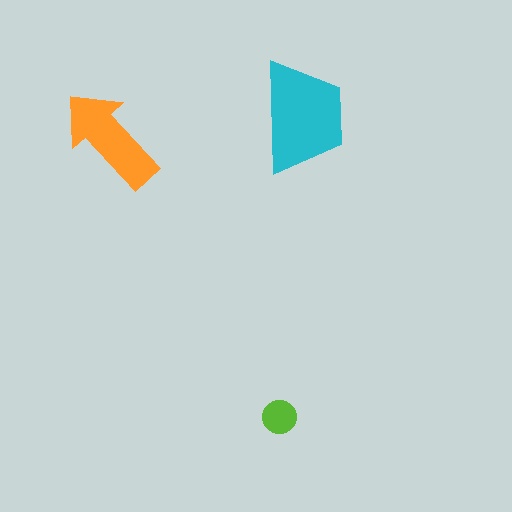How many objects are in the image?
There are 3 objects in the image.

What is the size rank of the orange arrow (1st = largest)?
2nd.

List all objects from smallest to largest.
The lime circle, the orange arrow, the cyan trapezoid.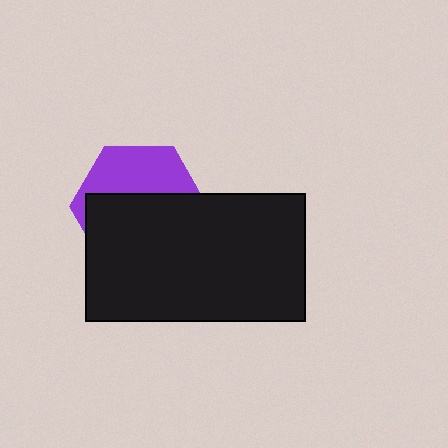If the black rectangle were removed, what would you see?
You would see the complete purple hexagon.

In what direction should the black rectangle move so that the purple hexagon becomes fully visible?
The black rectangle should move down. That is the shortest direction to clear the overlap and leave the purple hexagon fully visible.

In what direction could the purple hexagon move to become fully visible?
The purple hexagon could move up. That would shift it out from behind the black rectangle entirely.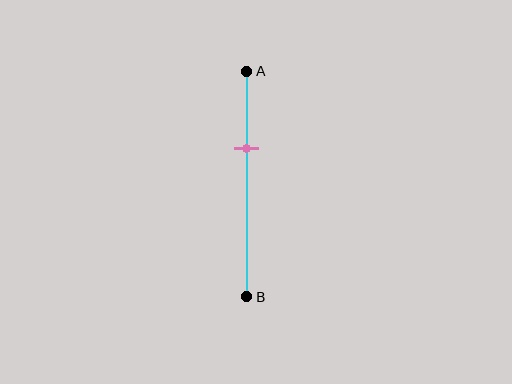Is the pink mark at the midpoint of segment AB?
No, the mark is at about 35% from A, not at the 50% midpoint.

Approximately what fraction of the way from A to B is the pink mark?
The pink mark is approximately 35% of the way from A to B.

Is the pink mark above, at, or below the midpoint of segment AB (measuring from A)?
The pink mark is above the midpoint of segment AB.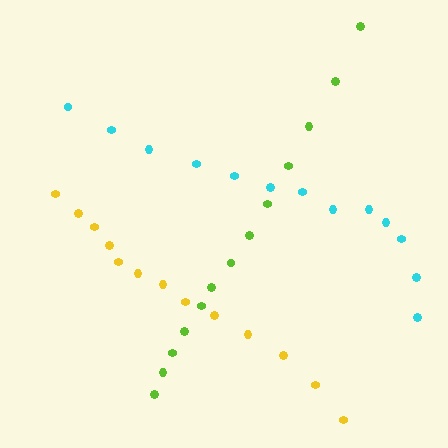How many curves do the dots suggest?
There are 3 distinct paths.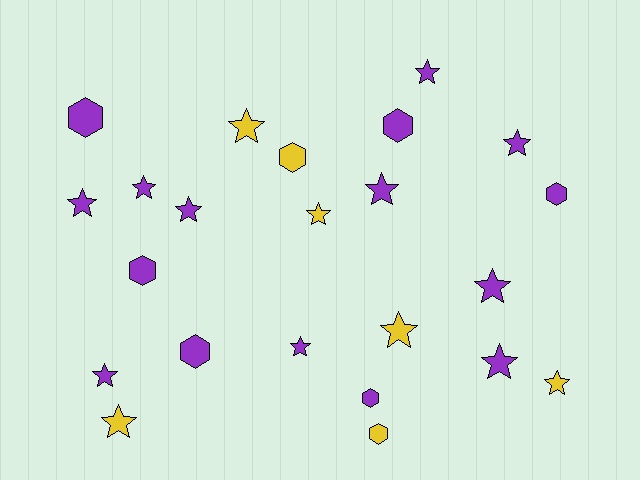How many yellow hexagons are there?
There are 2 yellow hexagons.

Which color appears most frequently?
Purple, with 16 objects.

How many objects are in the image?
There are 23 objects.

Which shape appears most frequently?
Star, with 15 objects.